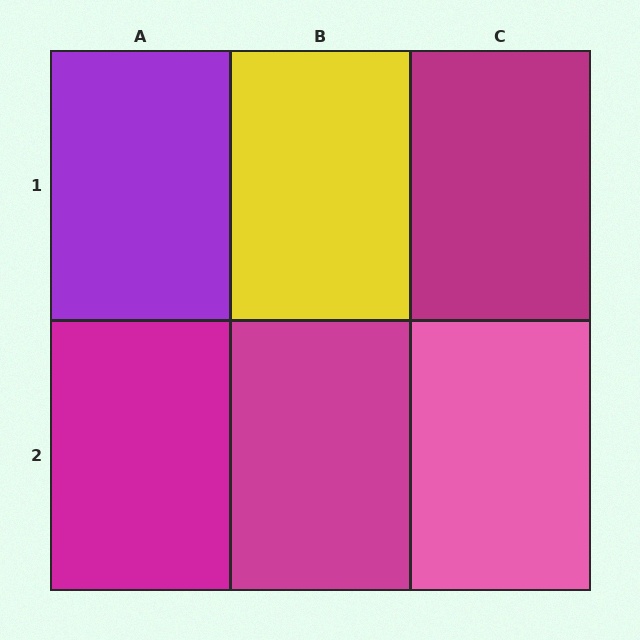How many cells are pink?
1 cell is pink.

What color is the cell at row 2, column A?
Magenta.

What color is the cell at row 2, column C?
Pink.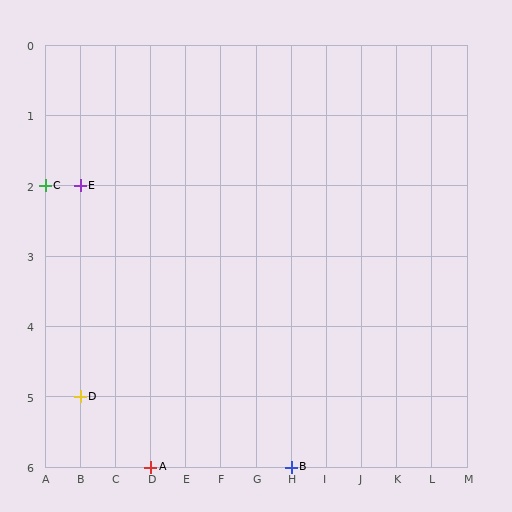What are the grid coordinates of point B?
Point B is at grid coordinates (H, 6).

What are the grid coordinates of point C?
Point C is at grid coordinates (A, 2).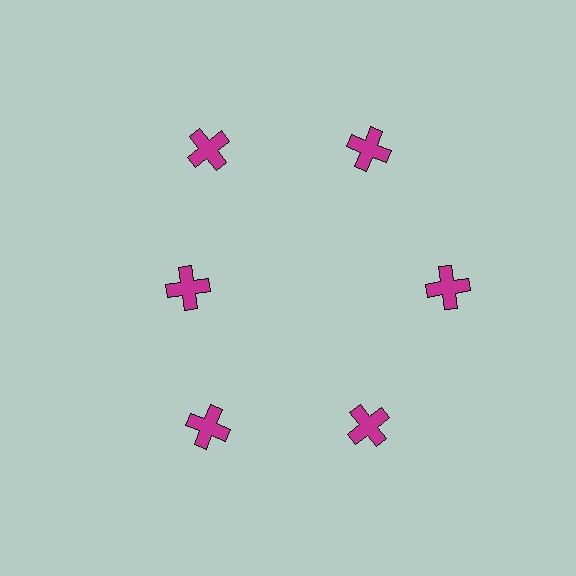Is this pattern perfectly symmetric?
No. The 6 magenta crosses are arranged in a ring, but one element near the 9 o'clock position is pulled inward toward the center, breaking the 6-fold rotational symmetry.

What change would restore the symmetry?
The symmetry would be restored by moving it outward, back onto the ring so that all 6 crosses sit at equal angles and equal distance from the center.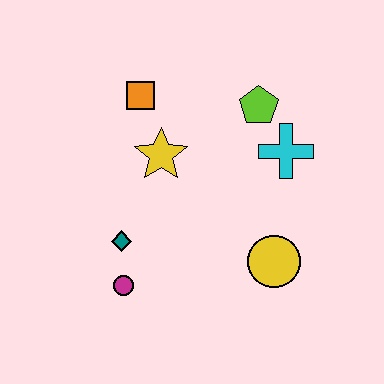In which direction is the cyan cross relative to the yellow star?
The cyan cross is to the right of the yellow star.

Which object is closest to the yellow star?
The orange square is closest to the yellow star.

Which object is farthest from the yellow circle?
The orange square is farthest from the yellow circle.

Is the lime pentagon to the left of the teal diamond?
No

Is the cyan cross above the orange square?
No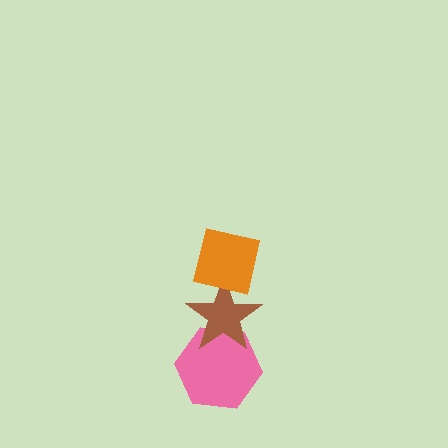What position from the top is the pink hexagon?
The pink hexagon is 3rd from the top.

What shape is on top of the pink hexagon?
The brown star is on top of the pink hexagon.